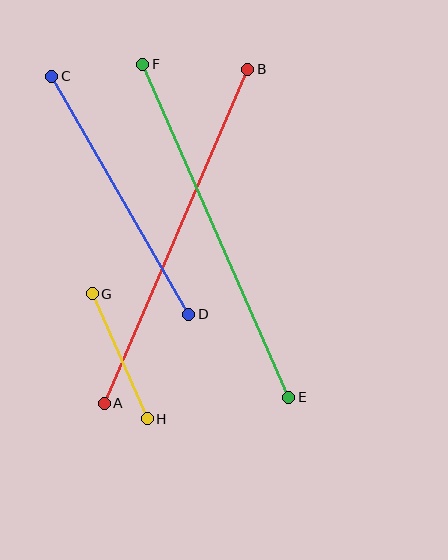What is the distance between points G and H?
The distance is approximately 136 pixels.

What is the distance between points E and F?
The distance is approximately 364 pixels.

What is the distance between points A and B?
The distance is approximately 363 pixels.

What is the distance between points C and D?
The distance is approximately 274 pixels.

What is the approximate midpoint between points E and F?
The midpoint is at approximately (216, 231) pixels.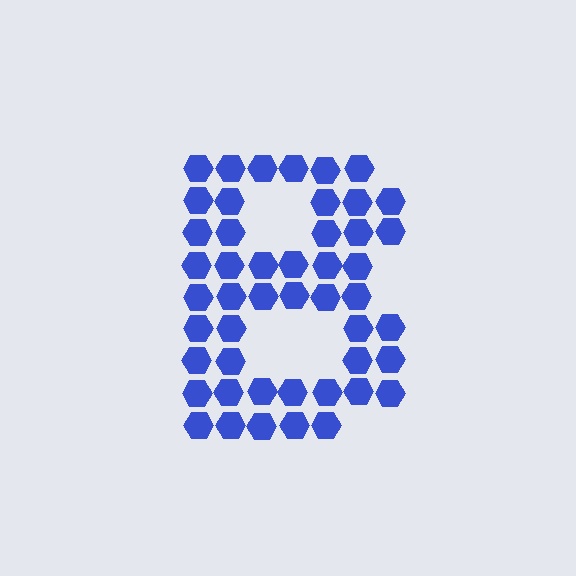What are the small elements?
The small elements are hexagons.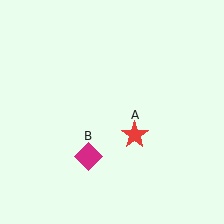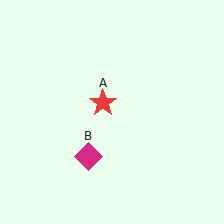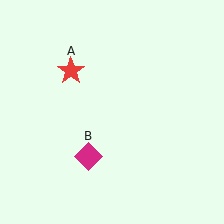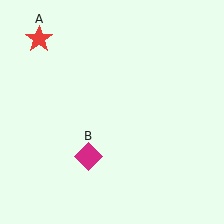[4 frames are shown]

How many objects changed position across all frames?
1 object changed position: red star (object A).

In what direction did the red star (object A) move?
The red star (object A) moved up and to the left.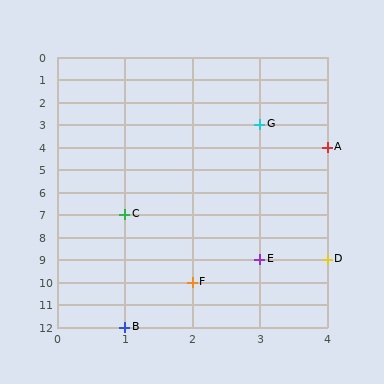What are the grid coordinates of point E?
Point E is at grid coordinates (3, 9).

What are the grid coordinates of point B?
Point B is at grid coordinates (1, 12).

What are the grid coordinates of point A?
Point A is at grid coordinates (4, 4).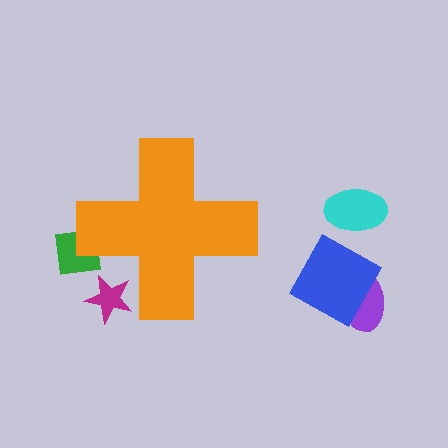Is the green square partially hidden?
Yes, the green square is partially hidden behind the orange cross.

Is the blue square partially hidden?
No, the blue square is fully visible.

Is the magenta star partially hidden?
Yes, the magenta star is partially hidden behind the orange cross.